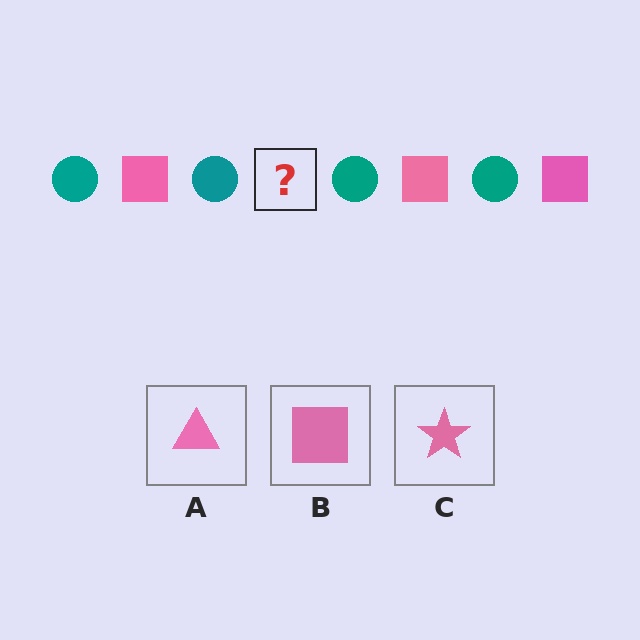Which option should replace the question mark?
Option B.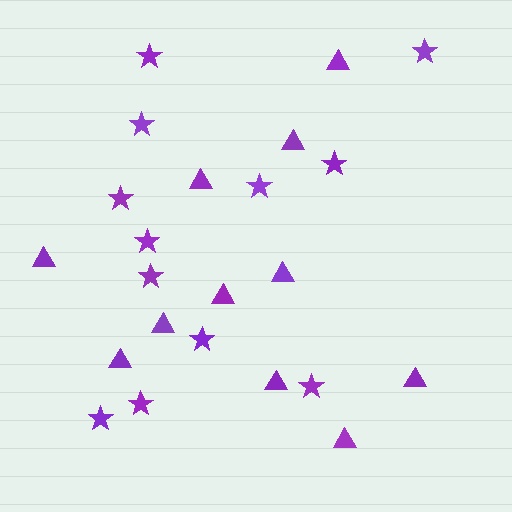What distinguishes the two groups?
There are 2 groups: one group of stars (12) and one group of triangles (11).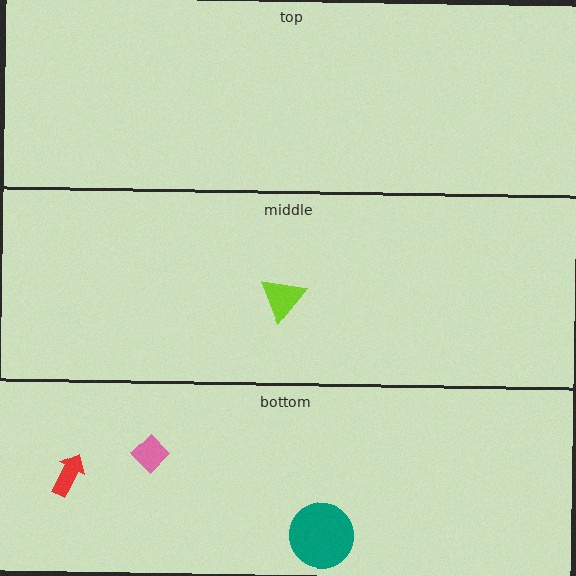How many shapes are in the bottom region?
3.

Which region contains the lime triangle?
The middle region.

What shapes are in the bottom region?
The red arrow, the pink diamond, the teal circle.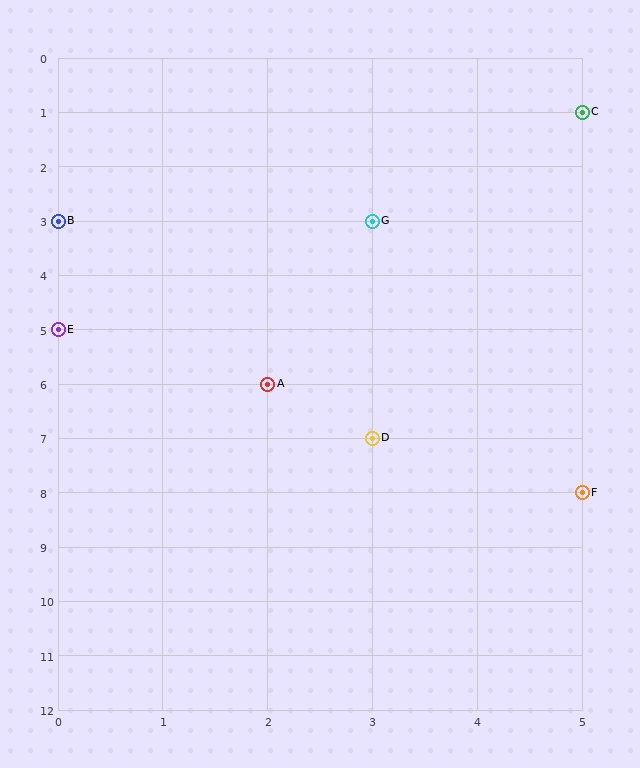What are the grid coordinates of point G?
Point G is at grid coordinates (3, 3).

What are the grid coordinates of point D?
Point D is at grid coordinates (3, 7).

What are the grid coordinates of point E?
Point E is at grid coordinates (0, 5).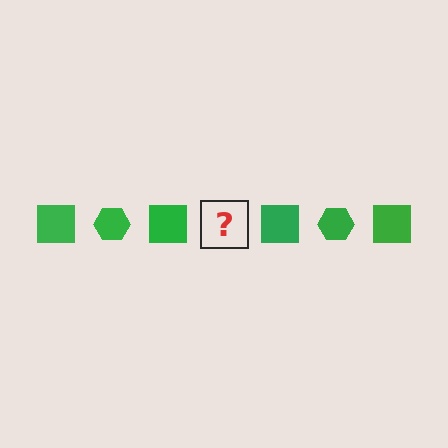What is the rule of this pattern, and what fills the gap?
The rule is that the pattern cycles through square, hexagon shapes in green. The gap should be filled with a green hexagon.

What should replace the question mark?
The question mark should be replaced with a green hexagon.